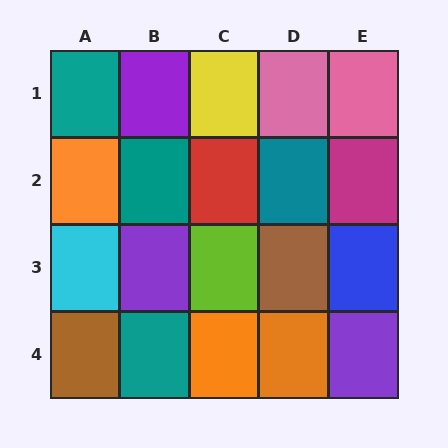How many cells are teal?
4 cells are teal.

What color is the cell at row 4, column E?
Purple.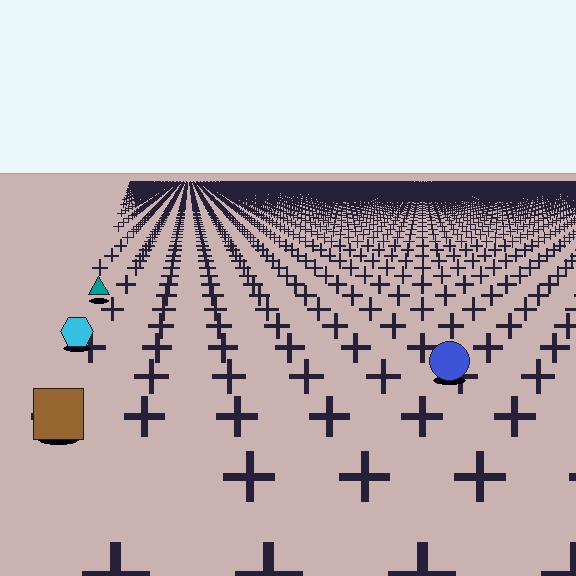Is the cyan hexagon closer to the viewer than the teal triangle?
Yes. The cyan hexagon is closer — you can tell from the texture gradient: the ground texture is coarser near it.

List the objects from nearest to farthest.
From nearest to farthest: the brown square, the blue circle, the cyan hexagon, the teal triangle.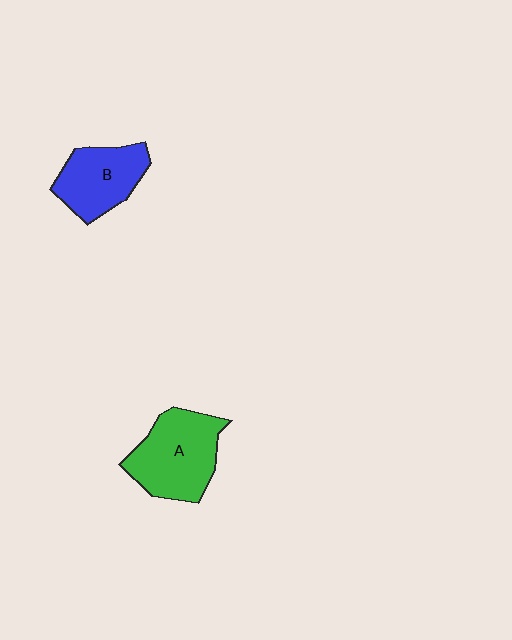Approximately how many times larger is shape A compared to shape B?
Approximately 1.3 times.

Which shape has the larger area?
Shape A (green).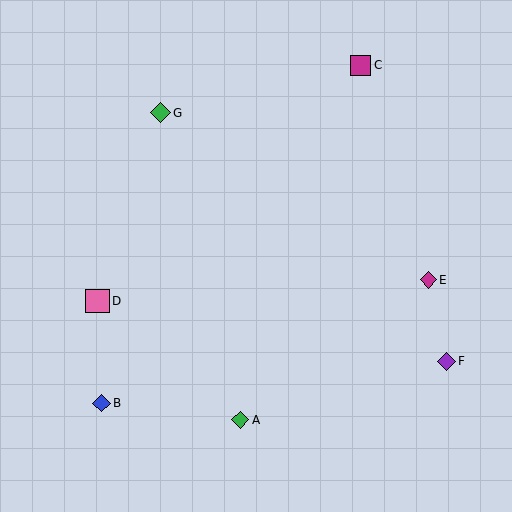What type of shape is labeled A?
Shape A is a green diamond.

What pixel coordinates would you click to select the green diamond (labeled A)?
Click at (240, 420) to select the green diamond A.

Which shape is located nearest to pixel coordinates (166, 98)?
The green diamond (labeled G) at (161, 113) is nearest to that location.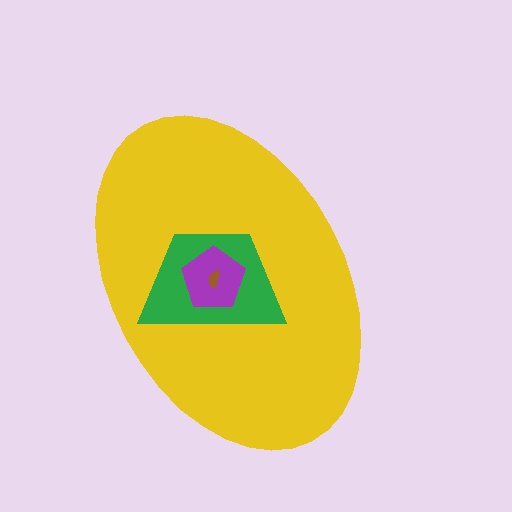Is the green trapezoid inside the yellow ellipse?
Yes.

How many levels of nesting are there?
4.